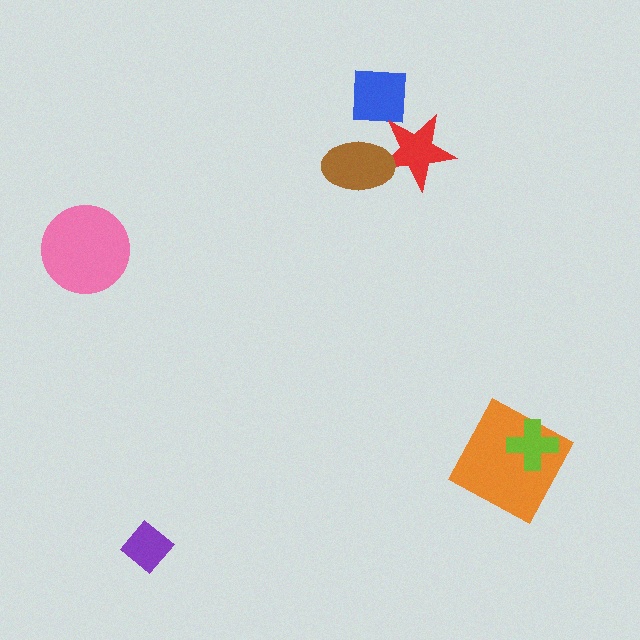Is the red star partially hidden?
Yes, it is partially covered by another shape.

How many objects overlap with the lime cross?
1 object overlaps with the lime cross.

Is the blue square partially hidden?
Yes, it is partially covered by another shape.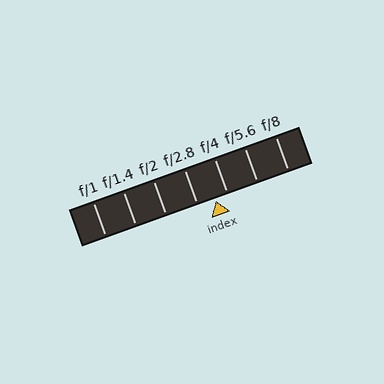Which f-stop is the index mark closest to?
The index mark is closest to f/4.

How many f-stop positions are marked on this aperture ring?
There are 7 f-stop positions marked.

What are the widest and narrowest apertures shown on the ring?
The widest aperture shown is f/1 and the narrowest is f/8.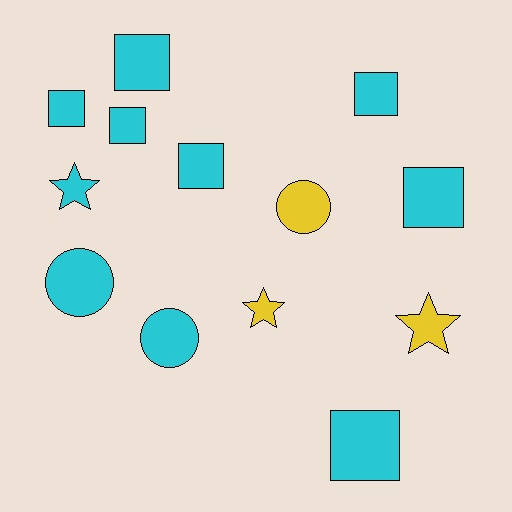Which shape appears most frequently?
Square, with 7 objects.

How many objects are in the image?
There are 13 objects.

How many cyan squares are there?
There are 7 cyan squares.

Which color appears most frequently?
Cyan, with 10 objects.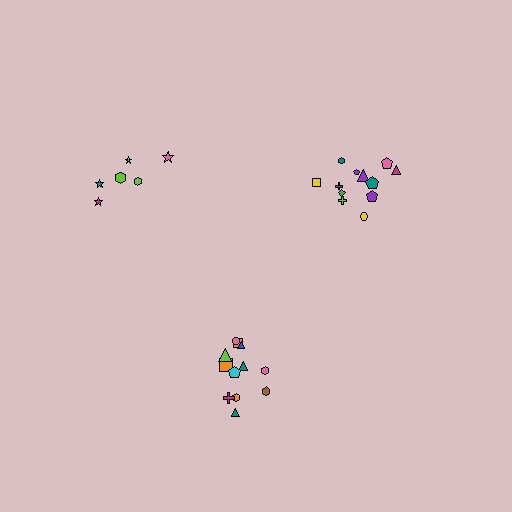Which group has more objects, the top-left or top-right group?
The top-right group.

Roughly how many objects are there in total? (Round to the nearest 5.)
Roughly 30 objects in total.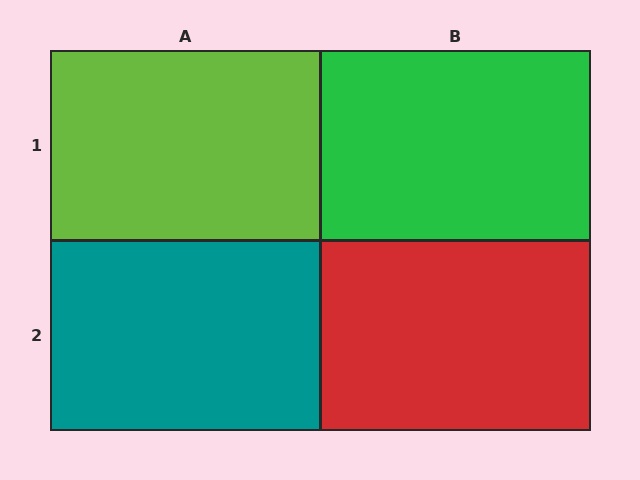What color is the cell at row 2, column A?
Teal.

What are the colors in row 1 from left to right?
Lime, green.